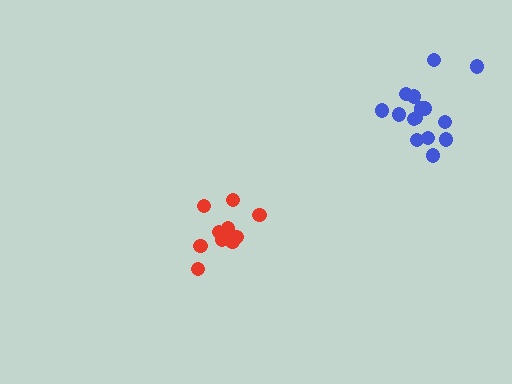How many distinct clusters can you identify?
There are 2 distinct clusters.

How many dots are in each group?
Group 1: 10 dots, Group 2: 15 dots (25 total).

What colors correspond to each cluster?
The clusters are colored: red, blue.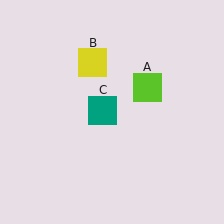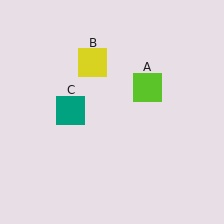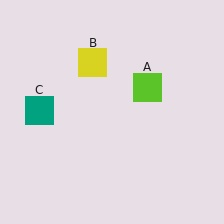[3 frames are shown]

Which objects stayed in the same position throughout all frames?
Lime square (object A) and yellow square (object B) remained stationary.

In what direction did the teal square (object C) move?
The teal square (object C) moved left.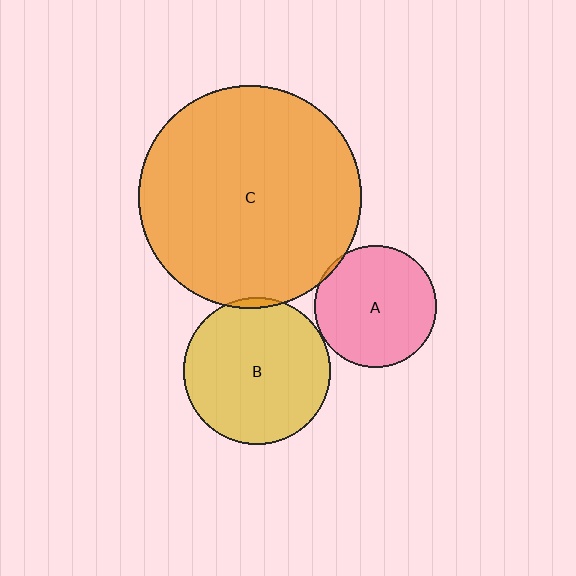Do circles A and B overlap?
Yes.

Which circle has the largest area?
Circle C (orange).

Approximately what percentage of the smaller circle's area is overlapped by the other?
Approximately 5%.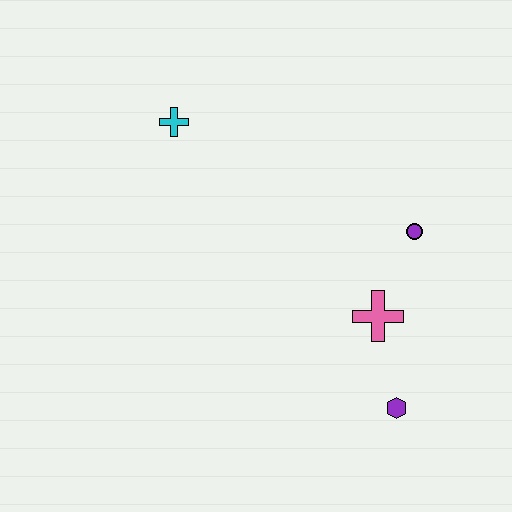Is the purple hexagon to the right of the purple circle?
No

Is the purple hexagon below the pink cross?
Yes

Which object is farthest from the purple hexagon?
The cyan cross is farthest from the purple hexagon.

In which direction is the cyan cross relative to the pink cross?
The cyan cross is to the left of the pink cross.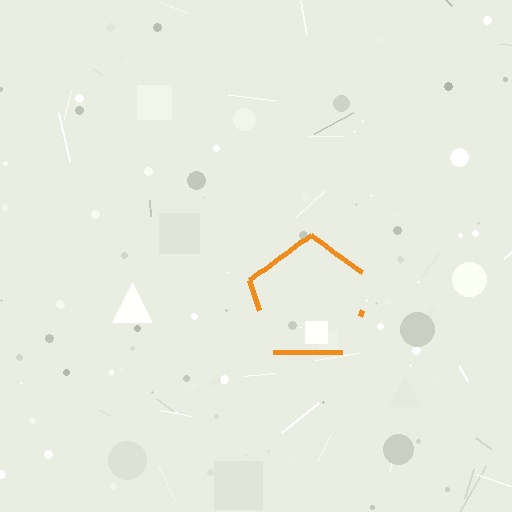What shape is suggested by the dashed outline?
The dashed outline suggests a pentagon.